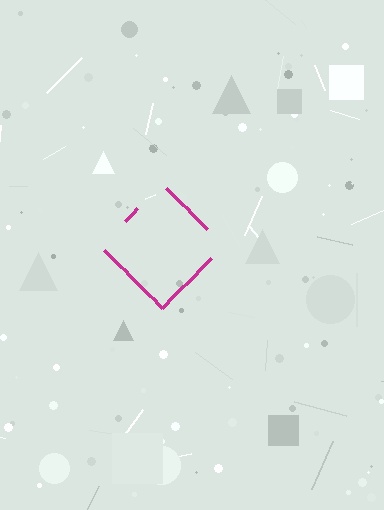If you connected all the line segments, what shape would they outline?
They would outline a diamond.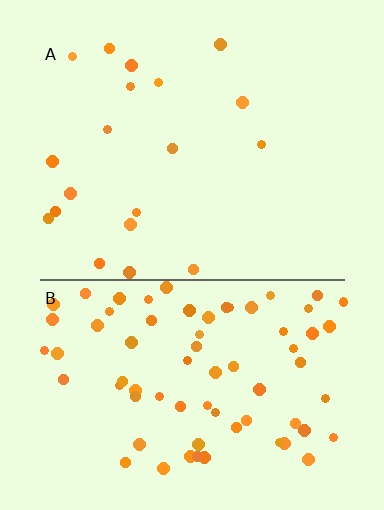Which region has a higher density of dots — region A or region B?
B (the bottom).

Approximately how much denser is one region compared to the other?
Approximately 3.9× — region B over region A.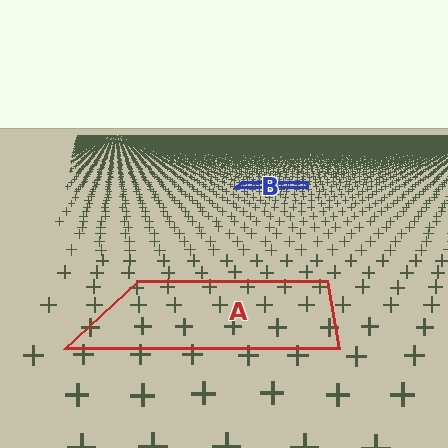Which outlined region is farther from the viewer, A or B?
Region B is farther from the viewer — the texture elements inside it appear smaller and more densely packed.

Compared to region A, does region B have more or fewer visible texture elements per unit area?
Region B has more texture elements per unit area — they are packed more densely because it is farther away.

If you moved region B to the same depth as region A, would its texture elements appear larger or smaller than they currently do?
They would appear larger. At a closer depth, the same texture elements are projected at a bigger on-screen size.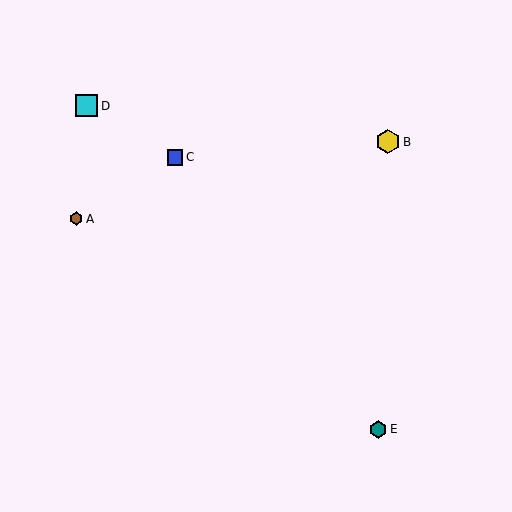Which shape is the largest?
The yellow hexagon (labeled B) is the largest.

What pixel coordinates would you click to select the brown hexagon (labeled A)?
Click at (76, 219) to select the brown hexagon A.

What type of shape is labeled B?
Shape B is a yellow hexagon.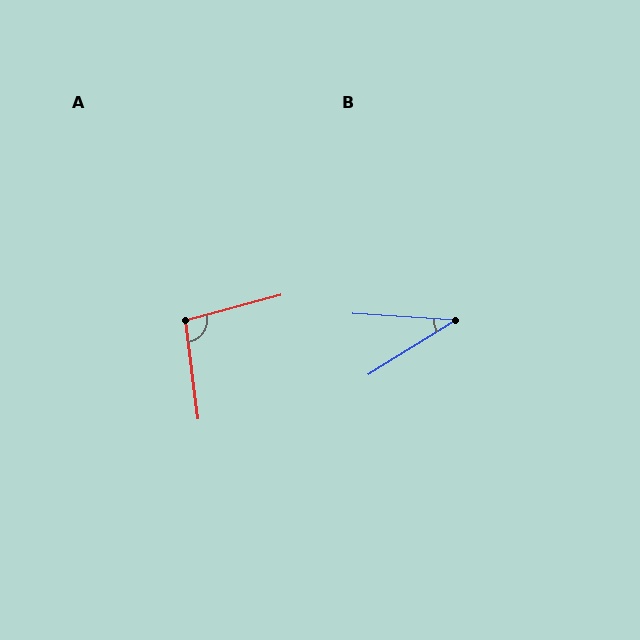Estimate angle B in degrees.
Approximately 35 degrees.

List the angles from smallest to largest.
B (35°), A (98°).